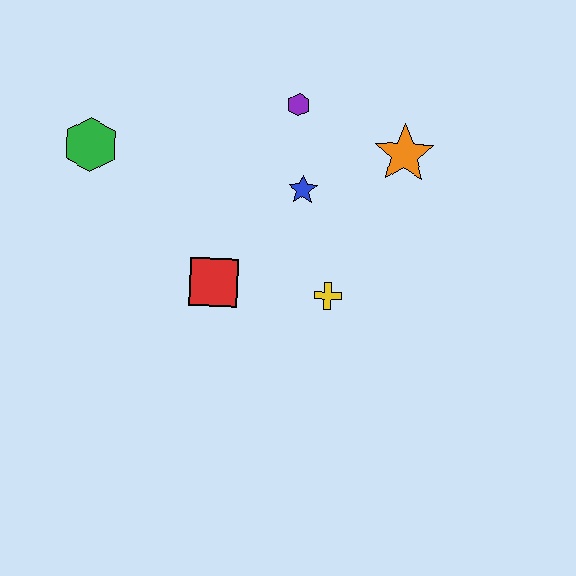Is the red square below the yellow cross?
No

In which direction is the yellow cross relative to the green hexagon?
The yellow cross is to the right of the green hexagon.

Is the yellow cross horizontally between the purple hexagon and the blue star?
No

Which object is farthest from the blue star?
The green hexagon is farthest from the blue star.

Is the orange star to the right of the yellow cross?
Yes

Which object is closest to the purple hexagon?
The blue star is closest to the purple hexagon.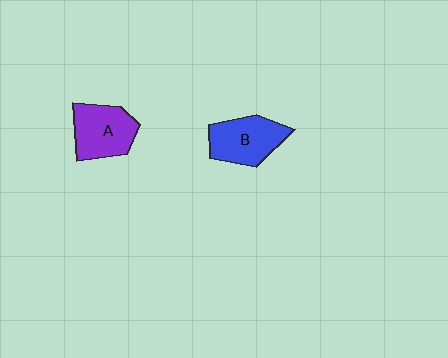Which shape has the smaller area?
Shape A (purple).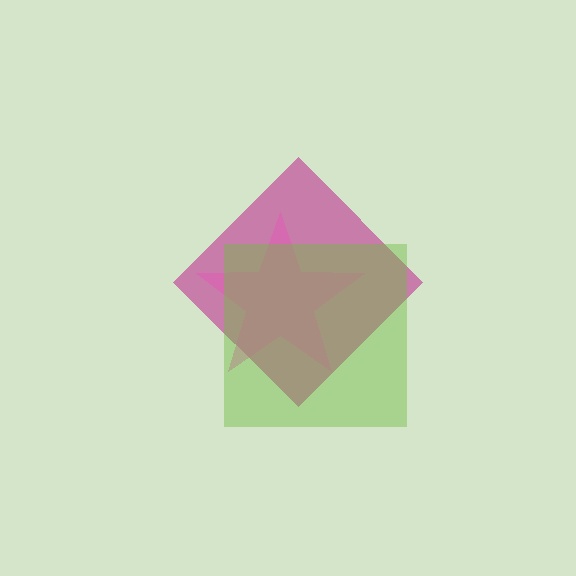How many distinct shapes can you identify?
There are 3 distinct shapes: a magenta diamond, a pink star, a lime square.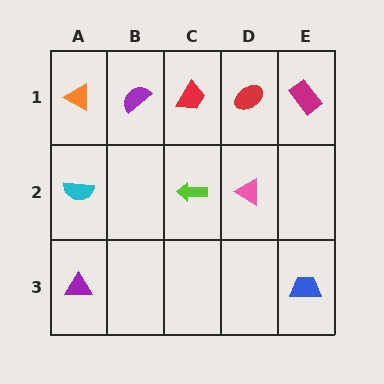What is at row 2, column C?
A lime arrow.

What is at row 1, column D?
A red ellipse.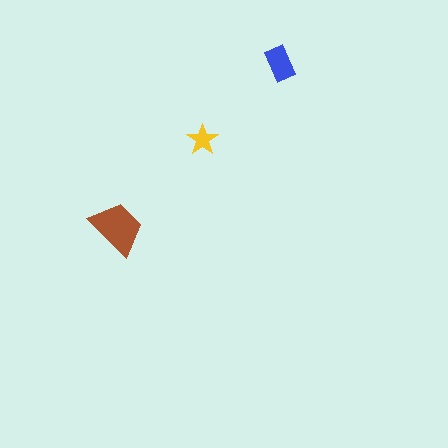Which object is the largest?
The brown trapezoid.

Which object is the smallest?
The yellow star.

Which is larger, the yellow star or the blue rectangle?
The blue rectangle.